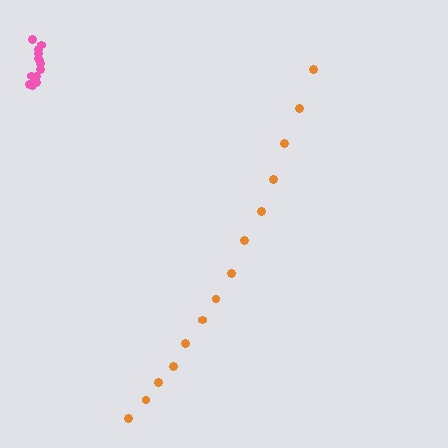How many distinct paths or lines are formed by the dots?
There are 2 distinct paths.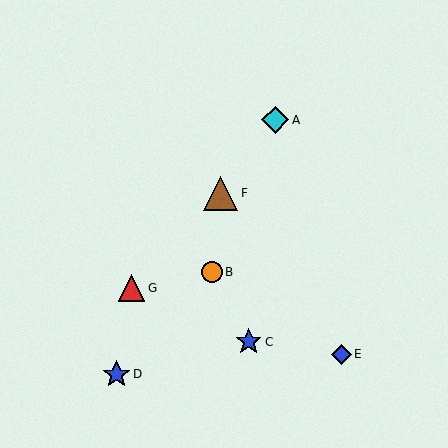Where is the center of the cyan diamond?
The center of the cyan diamond is at (275, 120).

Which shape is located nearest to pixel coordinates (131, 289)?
The red triangle (labeled G) at (132, 288) is nearest to that location.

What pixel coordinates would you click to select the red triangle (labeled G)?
Click at (132, 288) to select the red triangle G.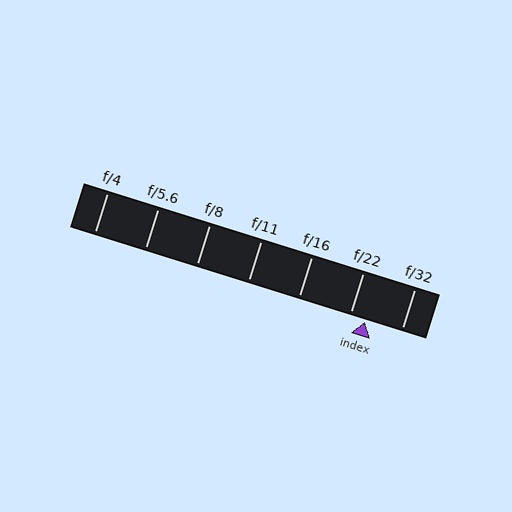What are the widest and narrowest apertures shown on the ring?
The widest aperture shown is f/4 and the narrowest is f/32.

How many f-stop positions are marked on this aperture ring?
There are 7 f-stop positions marked.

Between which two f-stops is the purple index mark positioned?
The index mark is between f/22 and f/32.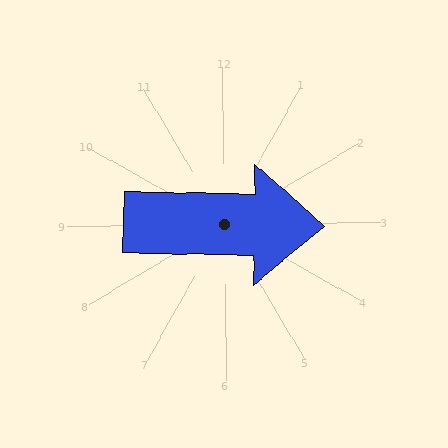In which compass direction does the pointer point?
East.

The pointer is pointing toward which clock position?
Roughly 3 o'clock.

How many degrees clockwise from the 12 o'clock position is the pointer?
Approximately 92 degrees.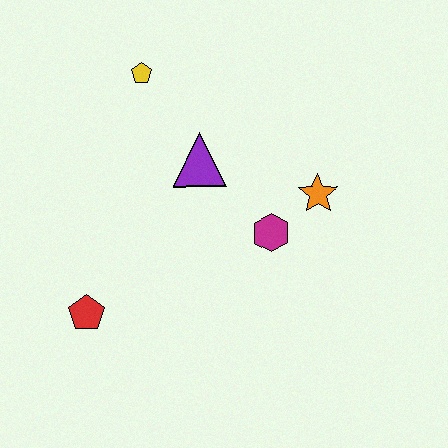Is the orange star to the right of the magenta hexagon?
Yes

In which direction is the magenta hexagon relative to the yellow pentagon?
The magenta hexagon is below the yellow pentagon.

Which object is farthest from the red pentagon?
The orange star is farthest from the red pentagon.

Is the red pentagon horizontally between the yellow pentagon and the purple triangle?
No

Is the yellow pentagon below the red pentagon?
No